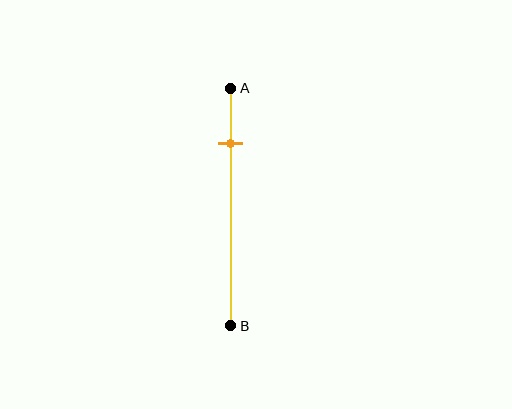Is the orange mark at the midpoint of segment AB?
No, the mark is at about 25% from A, not at the 50% midpoint.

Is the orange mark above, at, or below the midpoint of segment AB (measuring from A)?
The orange mark is above the midpoint of segment AB.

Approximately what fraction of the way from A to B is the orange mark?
The orange mark is approximately 25% of the way from A to B.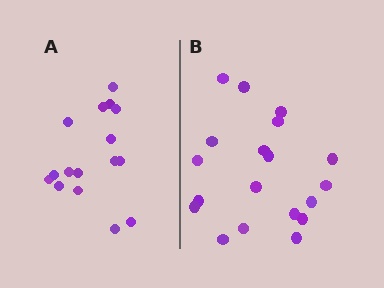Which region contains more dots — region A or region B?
Region B (the right region) has more dots.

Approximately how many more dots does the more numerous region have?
Region B has just a few more — roughly 2 or 3 more dots than region A.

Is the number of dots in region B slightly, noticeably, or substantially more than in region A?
Region B has only slightly more — the two regions are fairly close. The ratio is roughly 1.2 to 1.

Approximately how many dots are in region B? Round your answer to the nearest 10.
About 20 dots. (The exact count is 19, which rounds to 20.)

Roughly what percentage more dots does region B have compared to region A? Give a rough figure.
About 20% more.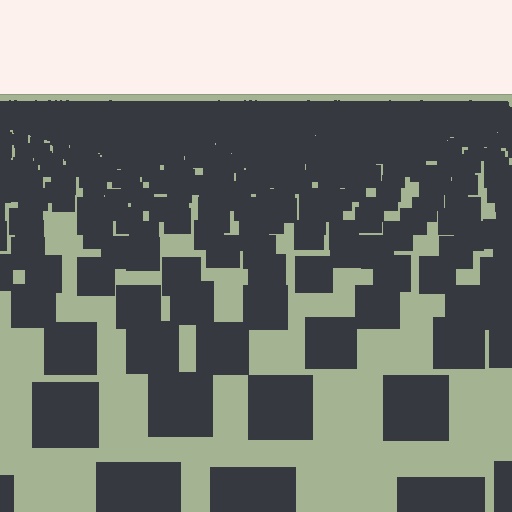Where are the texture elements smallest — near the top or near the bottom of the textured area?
Near the top.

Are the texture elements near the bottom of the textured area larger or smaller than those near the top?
Larger. Near the bottom, elements are closer to the viewer and appear at a bigger on-screen size.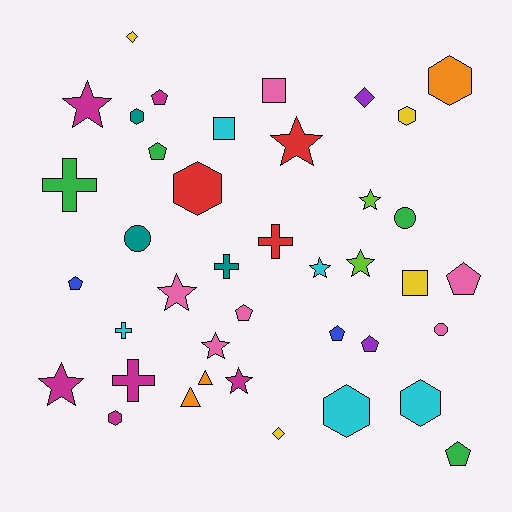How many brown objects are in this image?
There are no brown objects.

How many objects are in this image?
There are 40 objects.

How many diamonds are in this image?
There are 3 diamonds.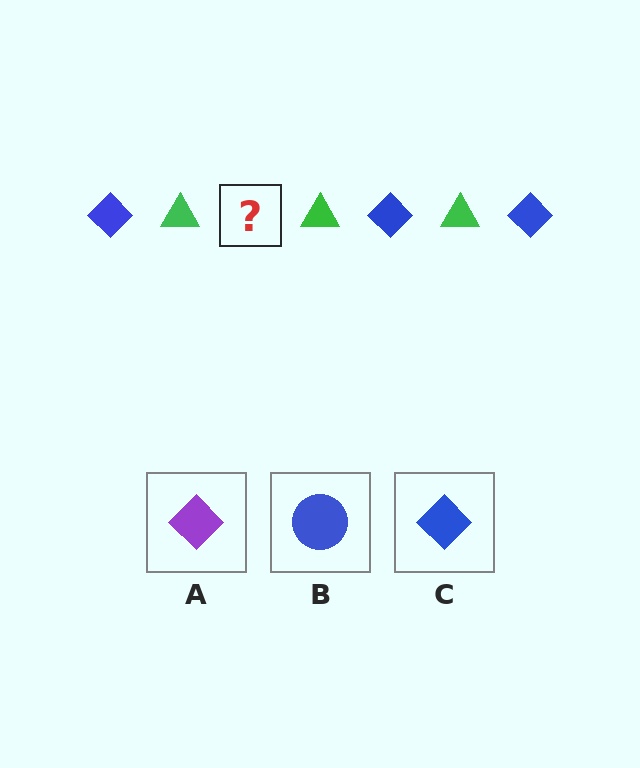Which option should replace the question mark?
Option C.